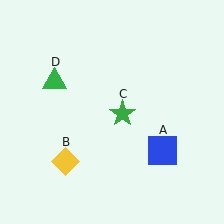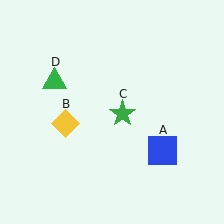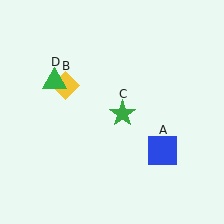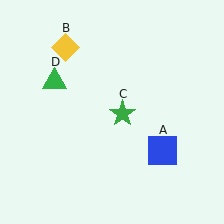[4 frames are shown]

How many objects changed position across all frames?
1 object changed position: yellow diamond (object B).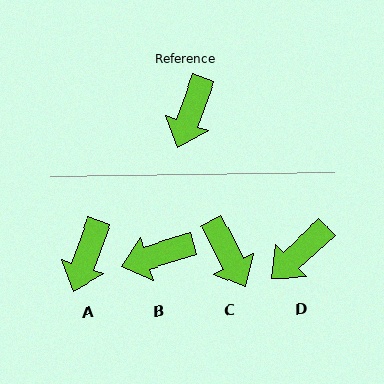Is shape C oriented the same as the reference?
No, it is off by about 48 degrees.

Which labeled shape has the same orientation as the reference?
A.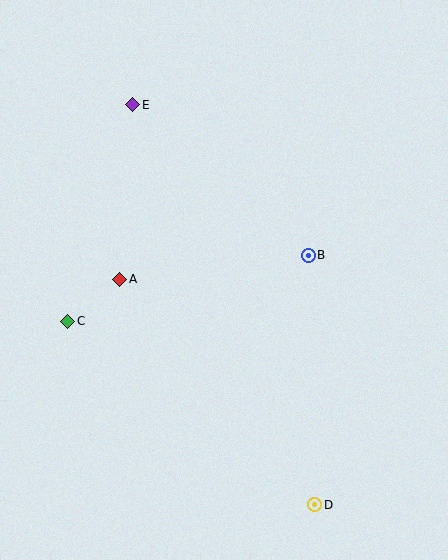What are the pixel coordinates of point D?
Point D is at (315, 505).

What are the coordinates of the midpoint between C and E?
The midpoint between C and E is at (100, 213).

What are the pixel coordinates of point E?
Point E is at (133, 105).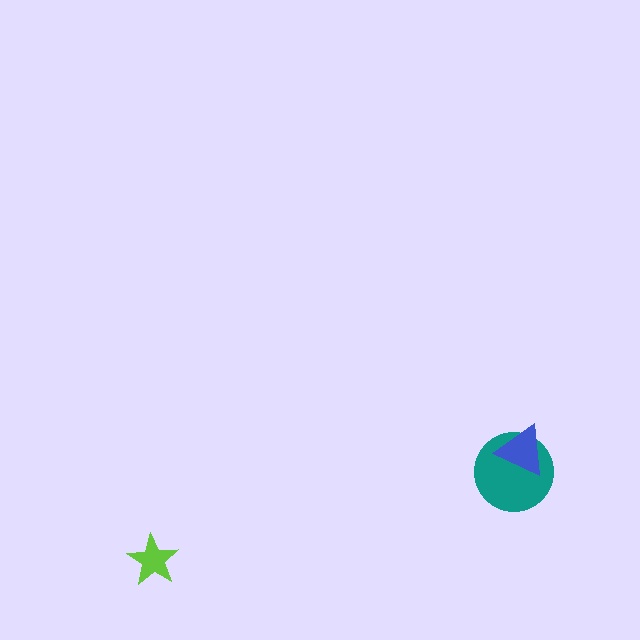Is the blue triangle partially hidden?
No, no other shape covers it.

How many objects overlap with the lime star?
0 objects overlap with the lime star.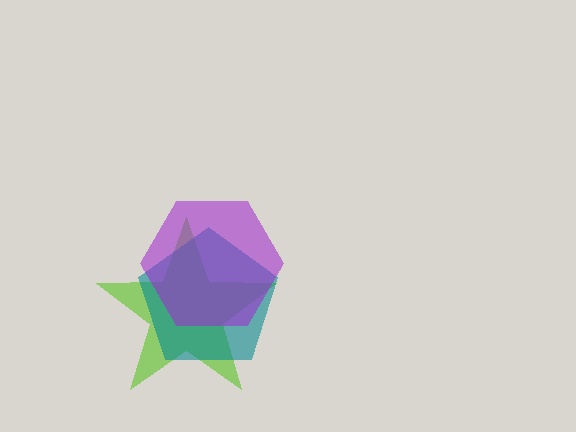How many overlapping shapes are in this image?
There are 3 overlapping shapes in the image.